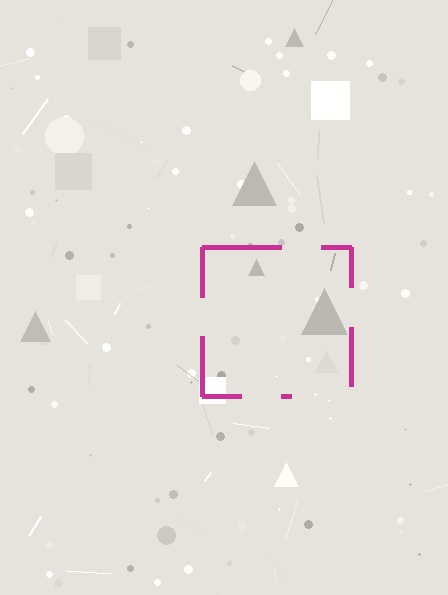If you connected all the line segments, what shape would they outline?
They would outline a square.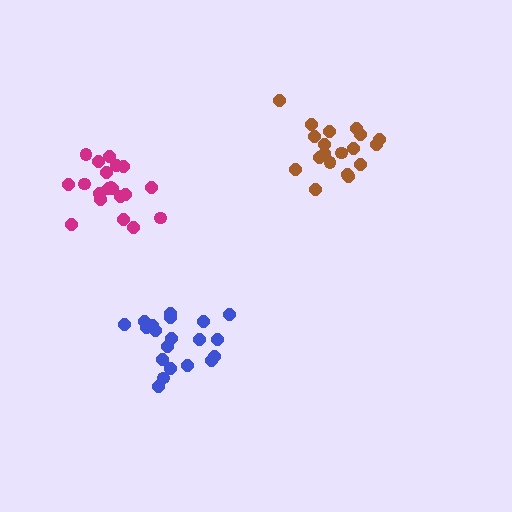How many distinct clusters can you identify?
There are 3 distinct clusters.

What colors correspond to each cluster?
The clusters are colored: blue, brown, magenta.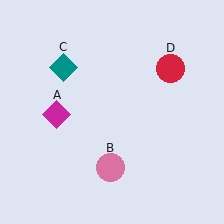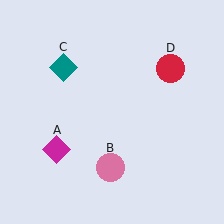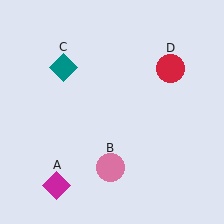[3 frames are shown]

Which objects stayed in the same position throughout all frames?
Pink circle (object B) and teal diamond (object C) and red circle (object D) remained stationary.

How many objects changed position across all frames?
1 object changed position: magenta diamond (object A).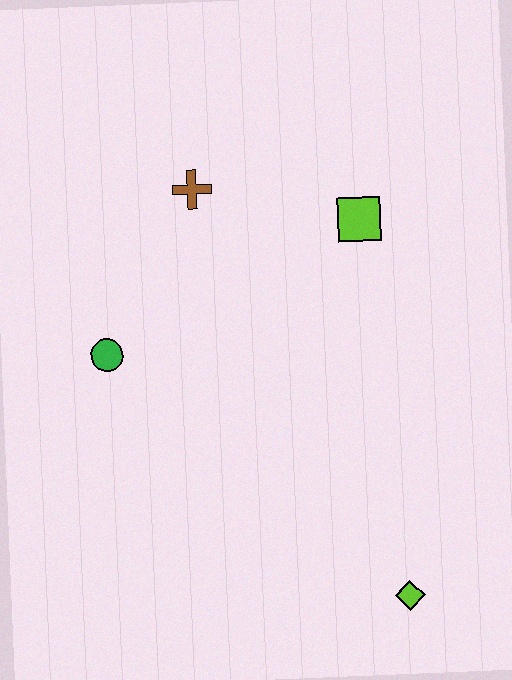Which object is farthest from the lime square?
The lime diamond is farthest from the lime square.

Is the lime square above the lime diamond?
Yes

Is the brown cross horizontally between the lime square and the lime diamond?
No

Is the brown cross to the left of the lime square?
Yes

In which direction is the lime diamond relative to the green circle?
The lime diamond is to the right of the green circle.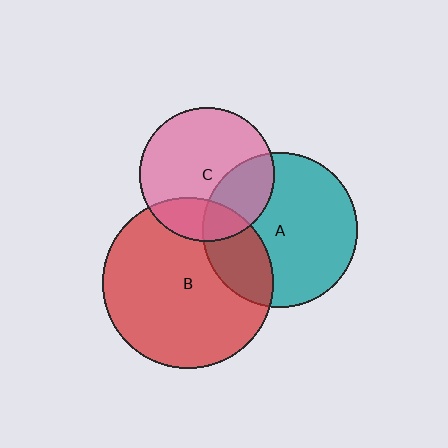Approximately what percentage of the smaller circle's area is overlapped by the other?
Approximately 30%.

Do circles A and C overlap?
Yes.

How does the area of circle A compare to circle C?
Approximately 1.3 times.